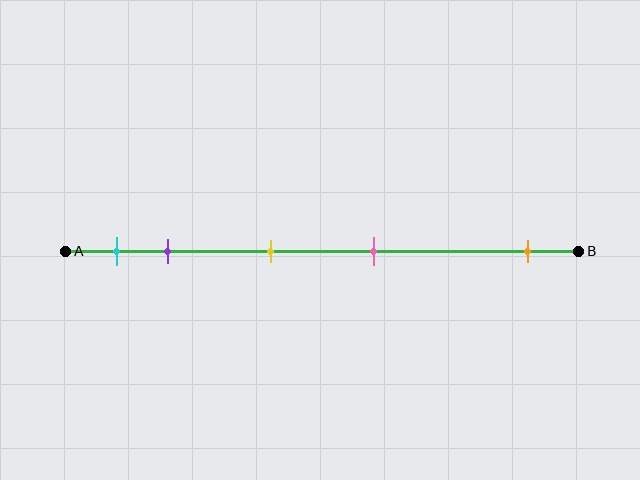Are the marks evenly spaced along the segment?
No, the marks are not evenly spaced.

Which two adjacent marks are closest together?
The cyan and purple marks are the closest adjacent pair.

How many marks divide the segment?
There are 5 marks dividing the segment.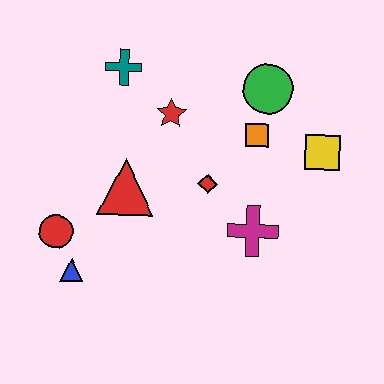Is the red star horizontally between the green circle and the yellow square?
No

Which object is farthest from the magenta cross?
The teal cross is farthest from the magenta cross.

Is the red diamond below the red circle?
No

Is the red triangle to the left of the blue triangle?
No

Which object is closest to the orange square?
The green circle is closest to the orange square.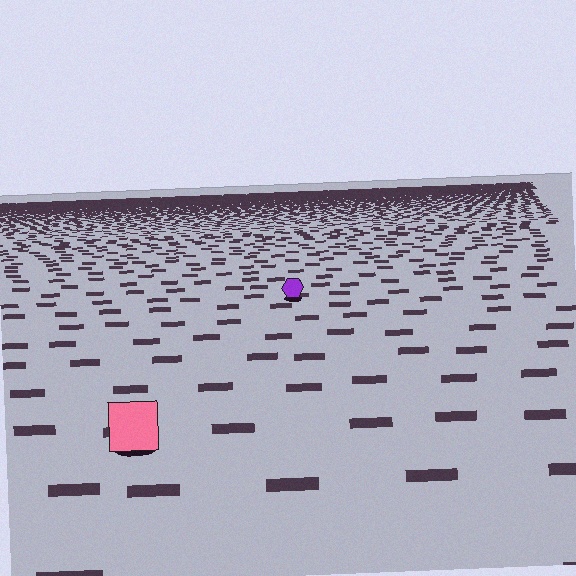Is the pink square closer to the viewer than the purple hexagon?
Yes. The pink square is closer — you can tell from the texture gradient: the ground texture is coarser near it.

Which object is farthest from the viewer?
The purple hexagon is farthest from the viewer. It appears smaller and the ground texture around it is denser.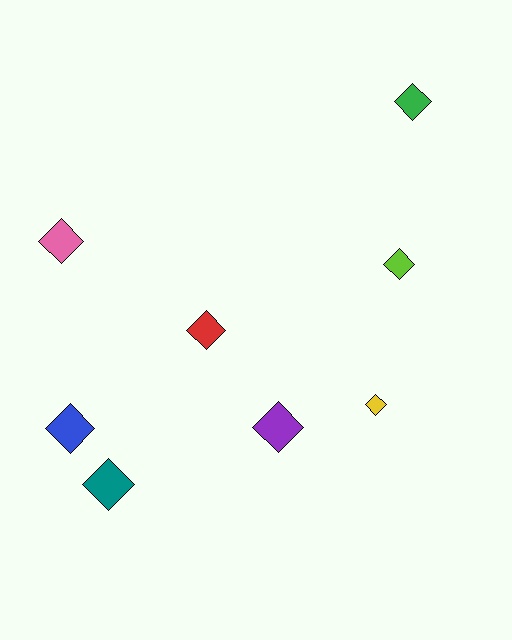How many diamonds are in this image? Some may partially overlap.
There are 8 diamonds.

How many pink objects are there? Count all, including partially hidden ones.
There is 1 pink object.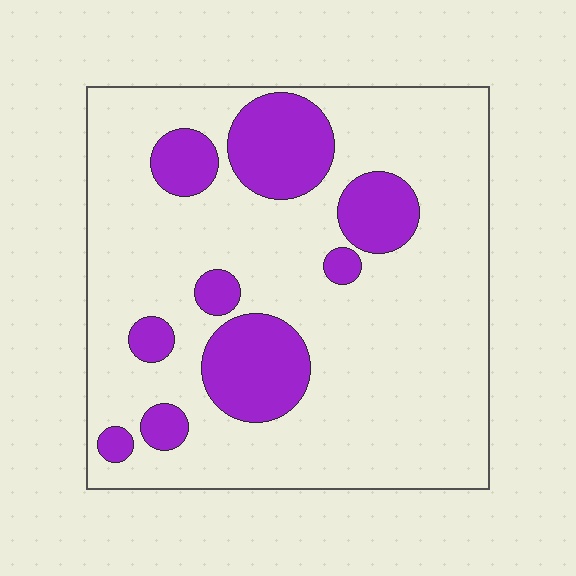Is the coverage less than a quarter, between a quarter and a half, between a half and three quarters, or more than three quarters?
Less than a quarter.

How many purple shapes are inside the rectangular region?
9.